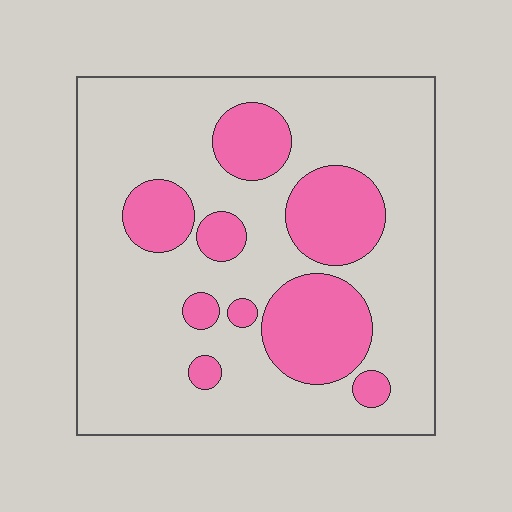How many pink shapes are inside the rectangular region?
9.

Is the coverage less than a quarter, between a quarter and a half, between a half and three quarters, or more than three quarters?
Between a quarter and a half.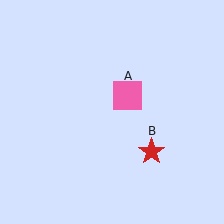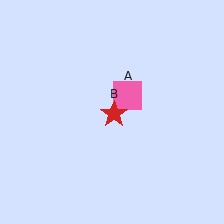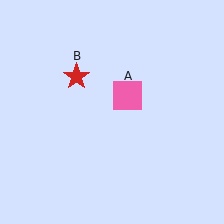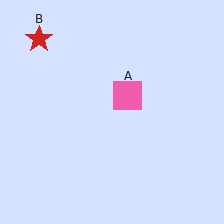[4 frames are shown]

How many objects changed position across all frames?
1 object changed position: red star (object B).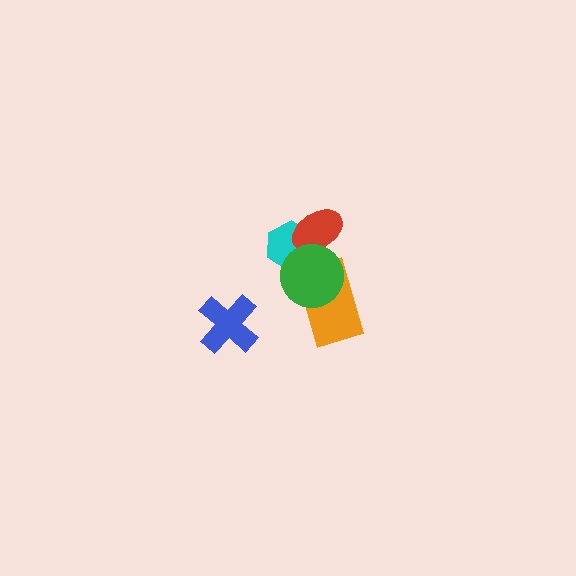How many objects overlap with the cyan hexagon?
2 objects overlap with the cyan hexagon.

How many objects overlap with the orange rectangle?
1 object overlaps with the orange rectangle.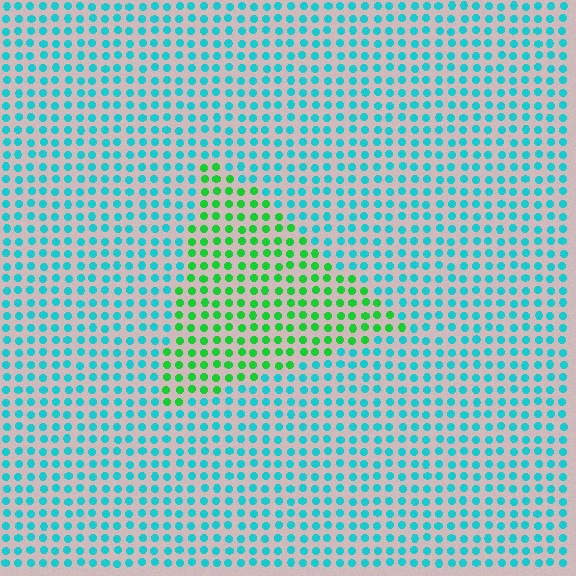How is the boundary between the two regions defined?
The boundary is defined purely by a slight shift in hue (about 53 degrees). Spacing, size, and orientation are identical on both sides.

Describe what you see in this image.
The image is filled with small cyan elements in a uniform arrangement. A triangle-shaped region is visible where the elements are tinted to a slightly different hue, forming a subtle color boundary.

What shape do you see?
I see a triangle.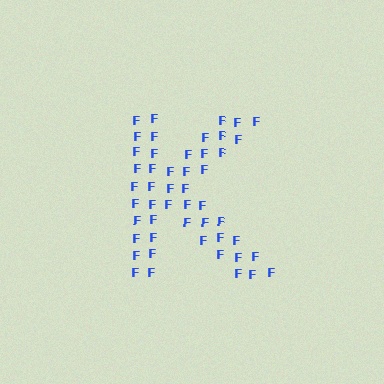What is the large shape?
The large shape is the letter K.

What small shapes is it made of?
It is made of small letter F's.